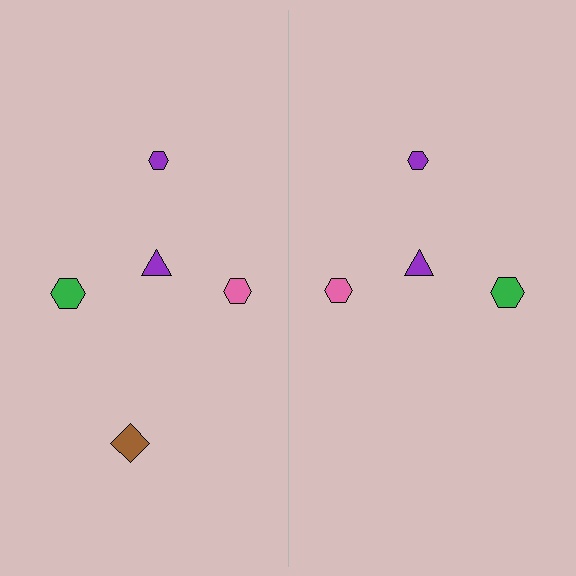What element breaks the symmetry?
A brown diamond is missing from the right side.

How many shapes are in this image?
There are 9 shapes in this image.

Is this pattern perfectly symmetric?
No, the pattern is not perfectly symmetric. A brown diamond is missing from the right side.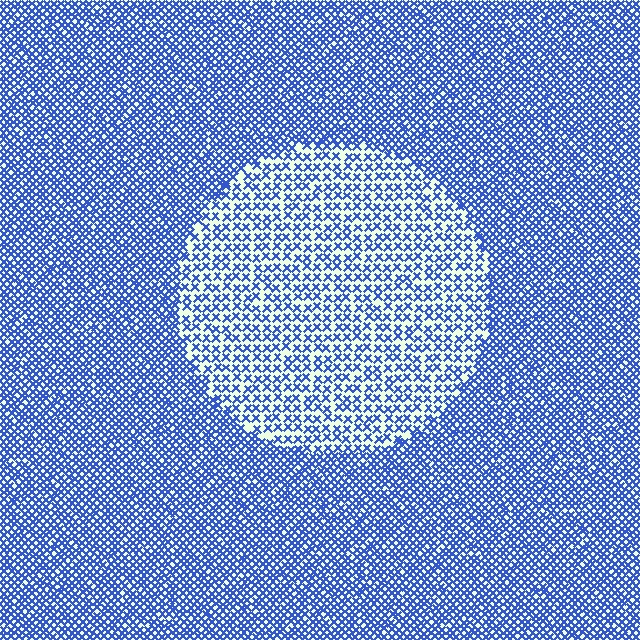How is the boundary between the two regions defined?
The boundary is defined by a change in element density (approximately 2.0x ratio). All elements are the same color, size, and shape.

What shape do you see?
I see a circle.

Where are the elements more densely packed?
The elements are more densely packed outside the circle boundary.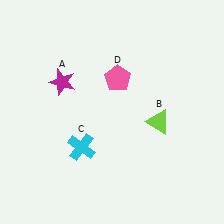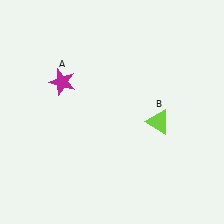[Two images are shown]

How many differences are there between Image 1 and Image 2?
There are 2 differences between the two images.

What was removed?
The cyan cross (C), the pink pentagon (D) were removed in Image 2.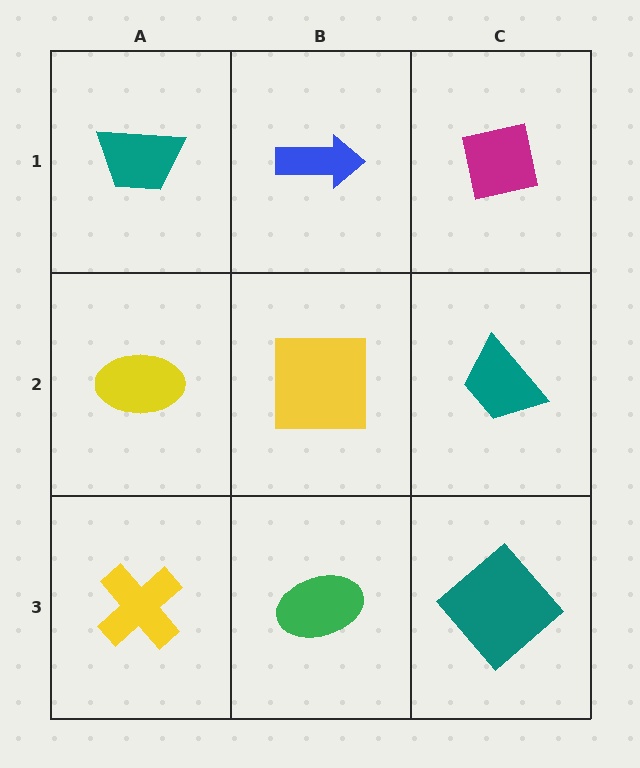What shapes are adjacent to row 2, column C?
A magenta square (row 1, column C), a teal diamond (row 3, column C), a yellow square (row 2, column B).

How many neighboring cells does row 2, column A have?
3.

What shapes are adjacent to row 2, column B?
A blue arrow (row 1, column B), a green ellipse (row 3, column B), a yellow ellipse (row 2, column A), a teal trapezoid (row 2, column C).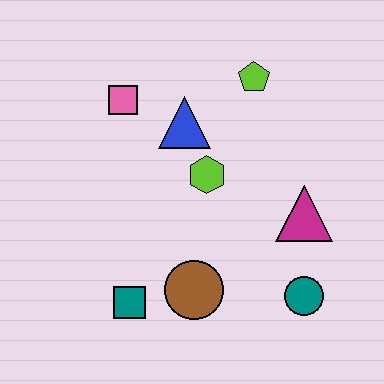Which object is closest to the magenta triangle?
The teal circle is closest to the magenta triangle.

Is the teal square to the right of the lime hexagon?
No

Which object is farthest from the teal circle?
The pink square is farthest from the teal circle.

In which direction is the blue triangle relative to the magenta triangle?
The blue triangle is to the left of the magenta triangle.